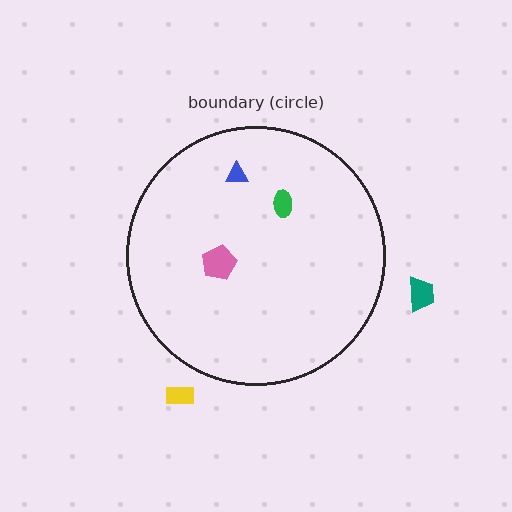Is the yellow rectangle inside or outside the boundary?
Outside.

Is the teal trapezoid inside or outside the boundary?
Outside.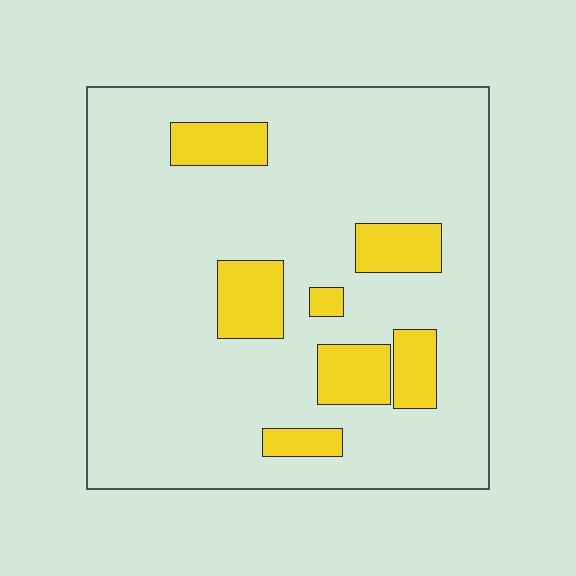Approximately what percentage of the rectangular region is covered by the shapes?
Approximately 15%.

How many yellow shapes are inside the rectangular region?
7.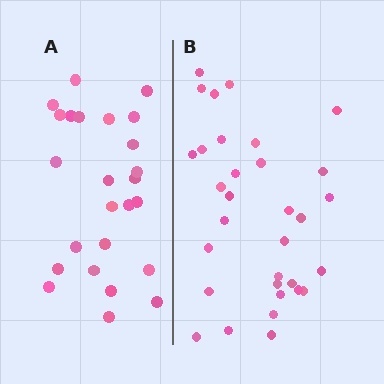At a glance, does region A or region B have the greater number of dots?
Region B (the right region) has more dots.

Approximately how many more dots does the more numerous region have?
Region B has roughly 8 or so more dots than region A.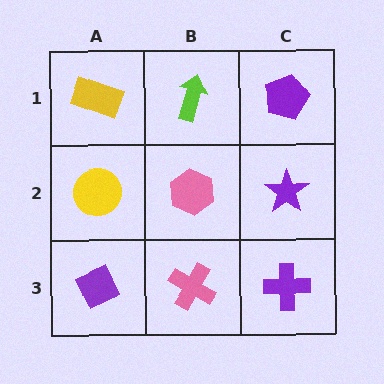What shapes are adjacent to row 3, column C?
A purple star (row 2, column C), a pink cross (row 3, column B).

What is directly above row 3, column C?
A purple star.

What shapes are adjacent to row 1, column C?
A purple star (row 2, column C), a lime arrow (row 1, column B).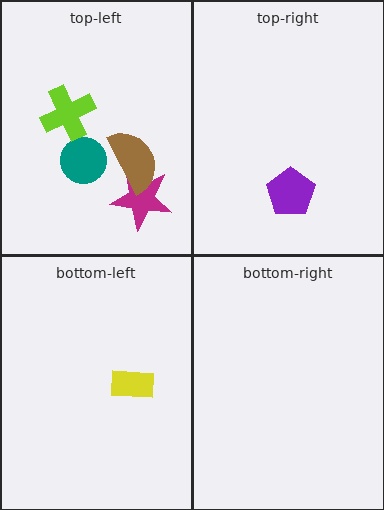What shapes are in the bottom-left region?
The yellow rectangle.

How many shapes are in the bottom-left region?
1.